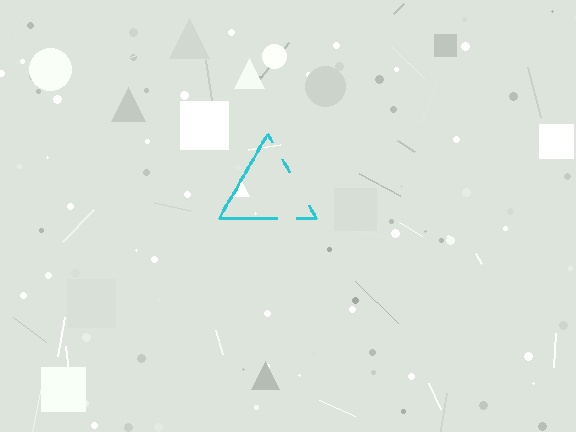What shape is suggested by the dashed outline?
The dashed outline suggests a triangle.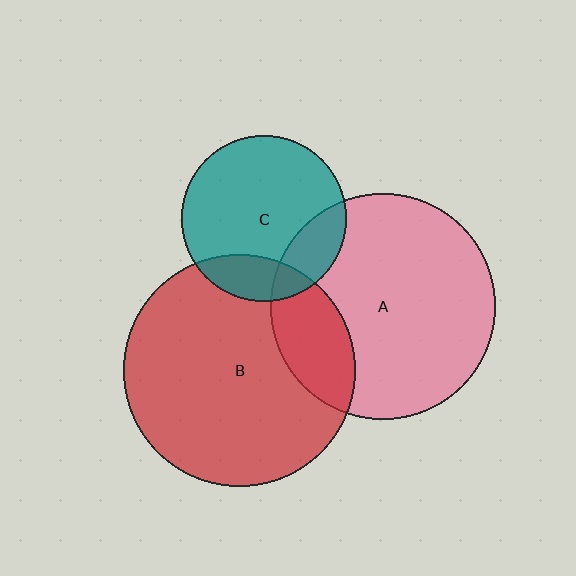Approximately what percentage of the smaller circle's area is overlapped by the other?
Approximately 20%.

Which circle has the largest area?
Circle B (red).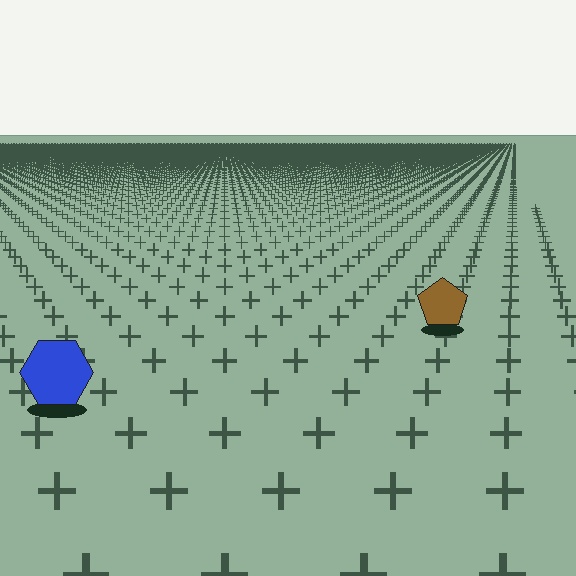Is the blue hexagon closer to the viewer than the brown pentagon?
Yes. The blue hexagon is closer — you can tell from the texture gradient: the ground texture is coarser near it.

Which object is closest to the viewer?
The blue hexagon is closest. The texture marks near it are larger and more spread out.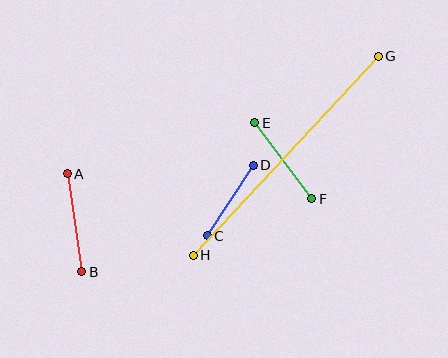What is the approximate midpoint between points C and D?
The midpoint is at approximately (230, 200) pixels.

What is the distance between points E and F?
The distance is approximately 95 pixels.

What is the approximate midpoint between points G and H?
The midpoint is at approximately (286, 156) pixels.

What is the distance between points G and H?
The distance is approximately 272 pixels.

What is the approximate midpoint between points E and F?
The midpoint is at approximately (283, 161) pixels.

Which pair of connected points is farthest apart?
Points G and H are farthest apart.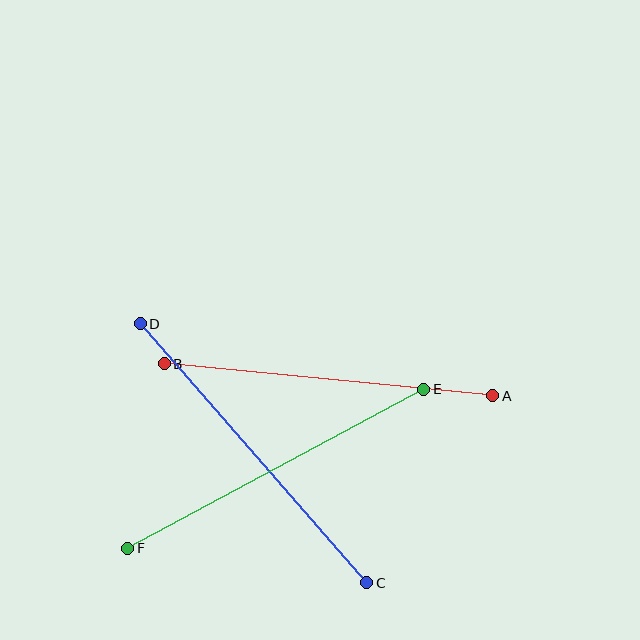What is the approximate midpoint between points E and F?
The midpoint is at approximately (276, 469) pixels.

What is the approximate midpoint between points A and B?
The midpoint is at approximately (328, 380) pixels.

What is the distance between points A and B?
The distance is approximately 330 pixels.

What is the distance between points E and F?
The distance is approximately 336 pixels.